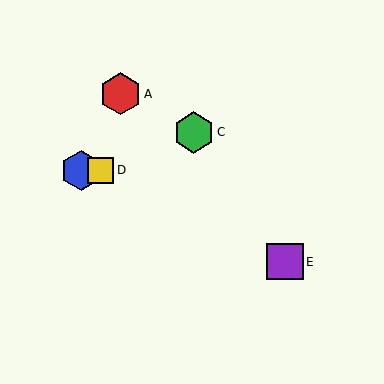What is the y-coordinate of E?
Object E is at y≈262.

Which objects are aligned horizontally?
Objects B, D are aligned horizontally.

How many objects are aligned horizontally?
2 objects (B, D) are aligned horizontally.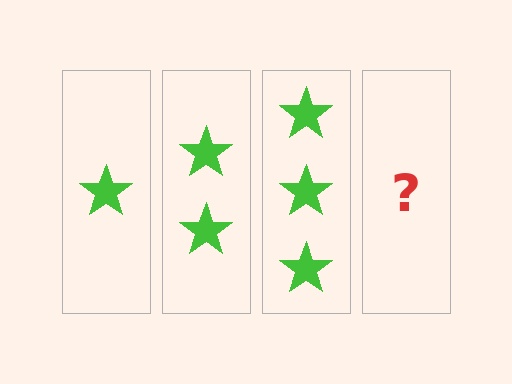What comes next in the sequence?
The next element should be 4 stars.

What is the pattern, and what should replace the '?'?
The pattern is that each step adds one more star. The '?' should be 4 stars.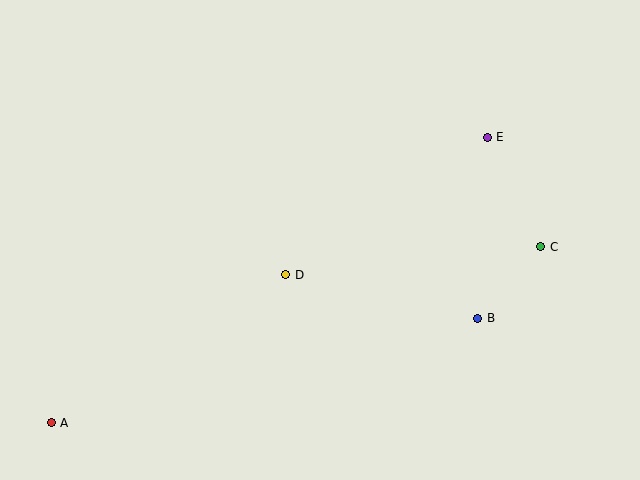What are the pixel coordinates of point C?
Point C is at (541, 247).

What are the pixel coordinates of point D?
Point D is at (286, 275).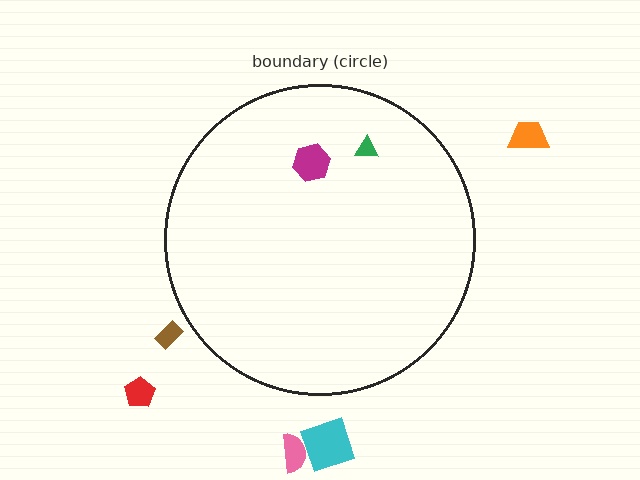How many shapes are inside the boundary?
2 inside, 5 outside.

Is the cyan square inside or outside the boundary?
Outside.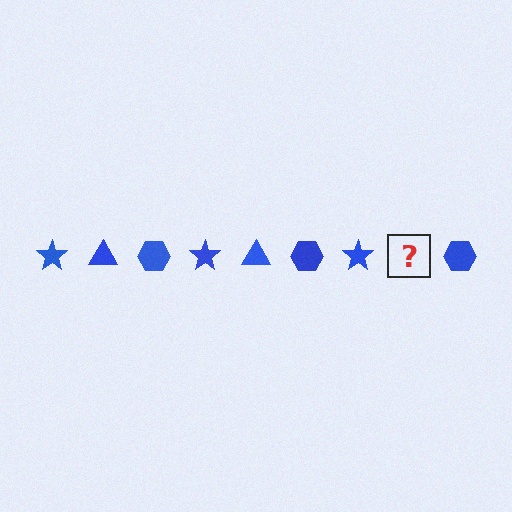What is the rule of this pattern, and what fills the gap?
The rule is that the pattern cycles through star, triangle, hexagon shapes in blue. The gap should be filled with a blue triangle.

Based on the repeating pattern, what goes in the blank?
The blank should be a blue triangle.